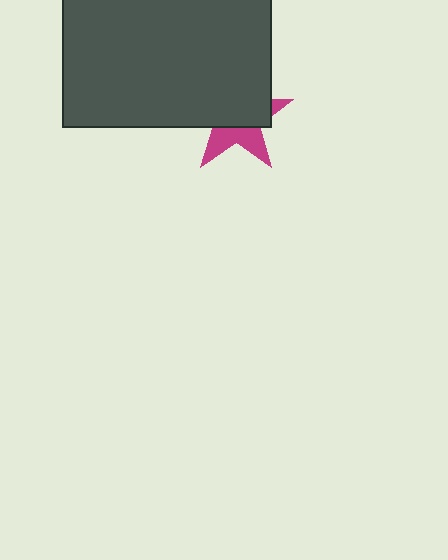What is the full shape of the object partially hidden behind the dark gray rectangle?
The partially hidden object is a magenta star.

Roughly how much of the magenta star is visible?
A small part of it is visible (roughly 39%).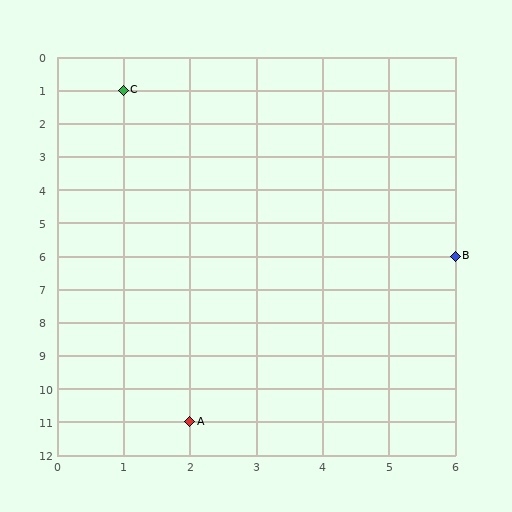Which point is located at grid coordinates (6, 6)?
Point B is at (6, 6).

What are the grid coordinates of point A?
Point A is at grid coordinates (2, 11).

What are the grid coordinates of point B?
Point B is at grid coordinates (6, 6).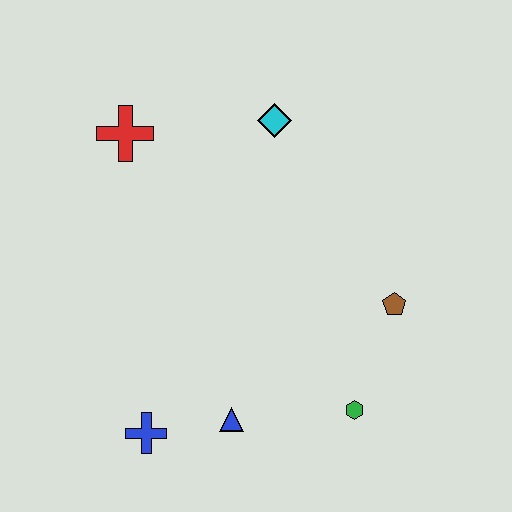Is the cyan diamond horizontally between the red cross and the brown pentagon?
Yes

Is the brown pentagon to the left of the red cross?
No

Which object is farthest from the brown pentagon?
The red cross is farthest from the brown pentagon.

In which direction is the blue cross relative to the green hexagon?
The blue cross is to the left of the green hexagon.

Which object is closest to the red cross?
The cyan diamond is closest to the red cross.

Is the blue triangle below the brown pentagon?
Yes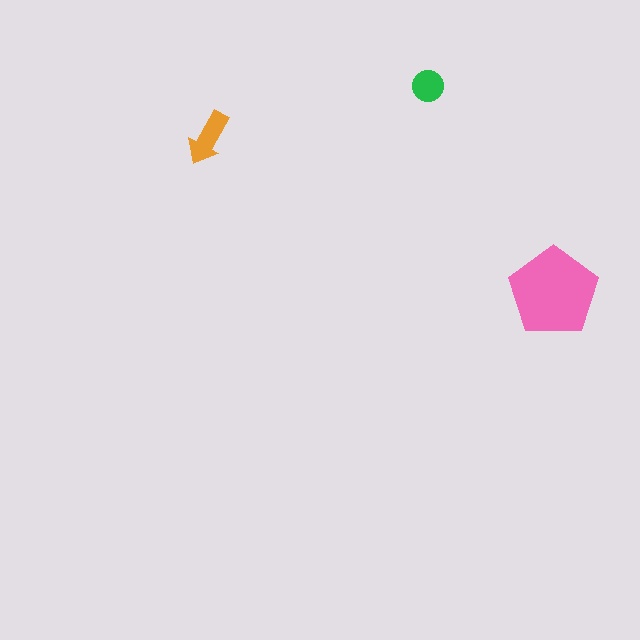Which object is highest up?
The green circle is topmost.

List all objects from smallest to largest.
The green circle, the orange arrow, the pink pentagon.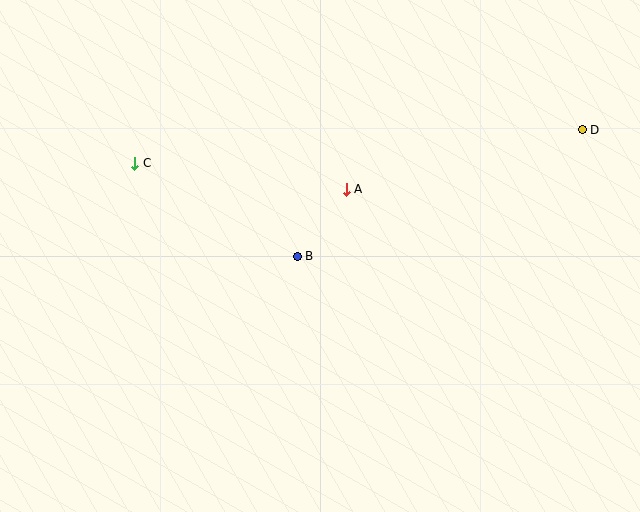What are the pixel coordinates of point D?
Point D is at (582, 130).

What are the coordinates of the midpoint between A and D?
The midpoint between A and D is at (464, 160).